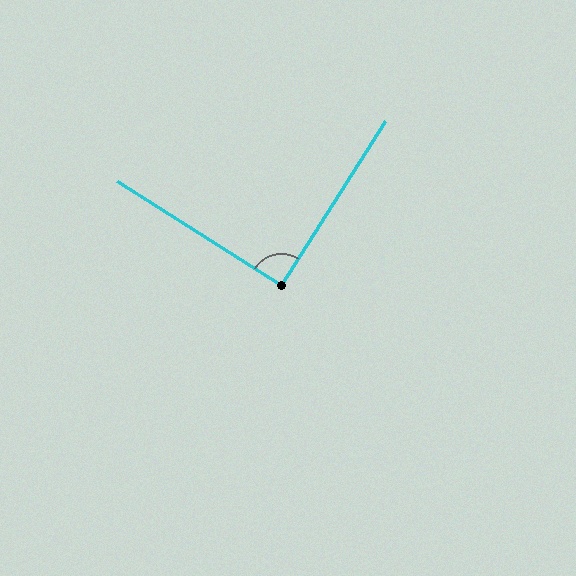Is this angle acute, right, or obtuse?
It is approximately a right angle.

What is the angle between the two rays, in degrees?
Approximately 90 degrees.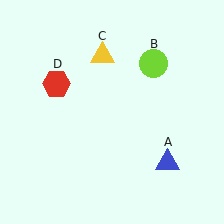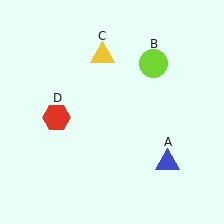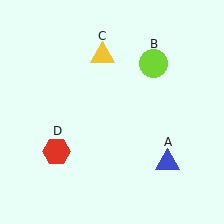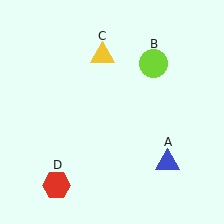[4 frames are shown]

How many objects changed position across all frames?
1 object changed position: red hexagon (object D).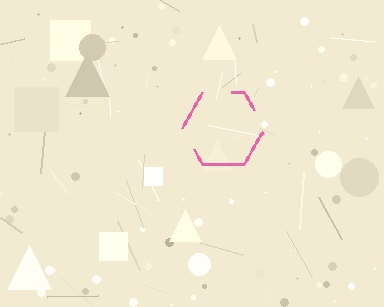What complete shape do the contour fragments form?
The contour fragments form a hexagon.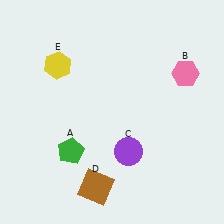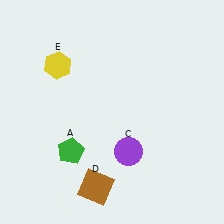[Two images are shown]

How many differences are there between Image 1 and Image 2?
There is 1 difference between the two images.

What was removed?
The pink hexagon (B) was removed in Image 2.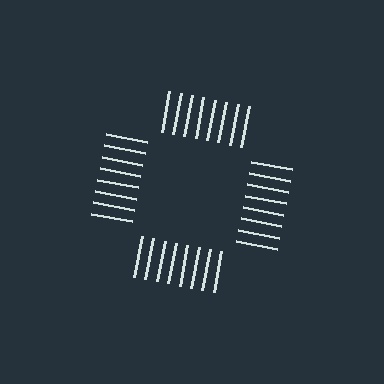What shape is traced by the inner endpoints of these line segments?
An illusory square — the line segments terminate on its edges but no continuous stroke is drawn.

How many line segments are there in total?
32 — 8 along each of the 4 edges.